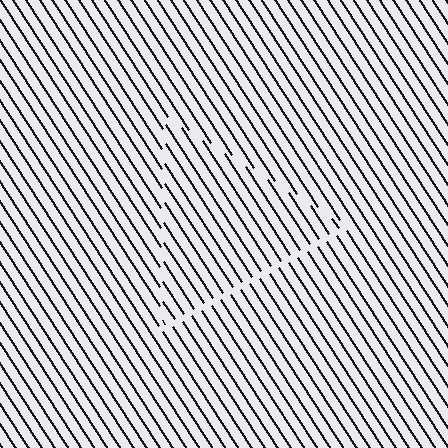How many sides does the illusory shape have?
3 sides — the line-ends trace a triangle.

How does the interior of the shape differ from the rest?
The interior of the shape contains the same grating, shifted by half a period — the contour is defined by the phase discontinuity where line-ends from the inner and outer gratings abut.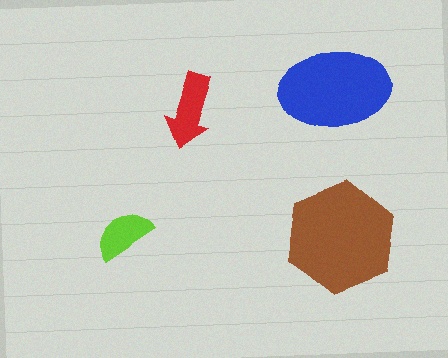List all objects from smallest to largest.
The lime semicircle, the red arrow, the blue ellipse, the brown hexagon.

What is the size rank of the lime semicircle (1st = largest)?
4th.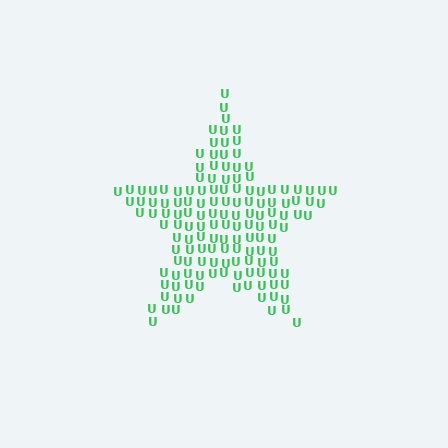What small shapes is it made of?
It is made of small letter U's.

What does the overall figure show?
The overall figure shows a star.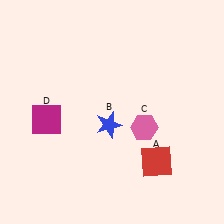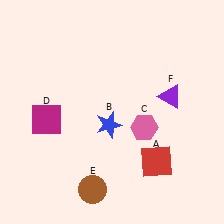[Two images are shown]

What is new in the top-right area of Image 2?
A purple triangle (F) was added in the top-right area of Image 2.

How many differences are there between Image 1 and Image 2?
There are 2 differences between the two images.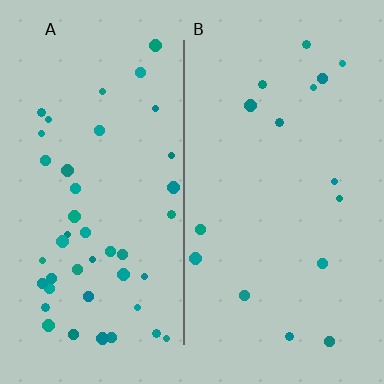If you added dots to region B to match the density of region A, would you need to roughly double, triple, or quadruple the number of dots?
Approximately triple.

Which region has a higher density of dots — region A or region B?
A (the left).